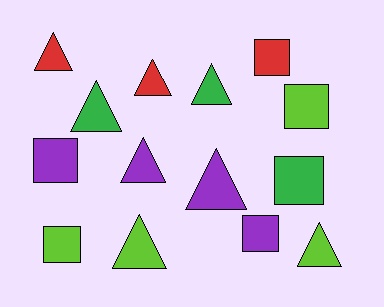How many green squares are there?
There is 1 green square.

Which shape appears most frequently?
Triangle, with 8 objects.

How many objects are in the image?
There are 14 objects.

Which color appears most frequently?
Purple, with 4 objects.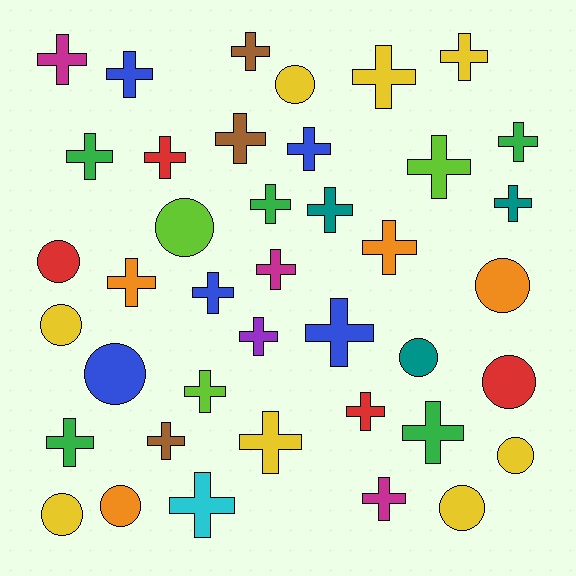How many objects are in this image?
There are 40 objects.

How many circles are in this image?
There are 12 circles.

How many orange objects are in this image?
There are 4 orange objects.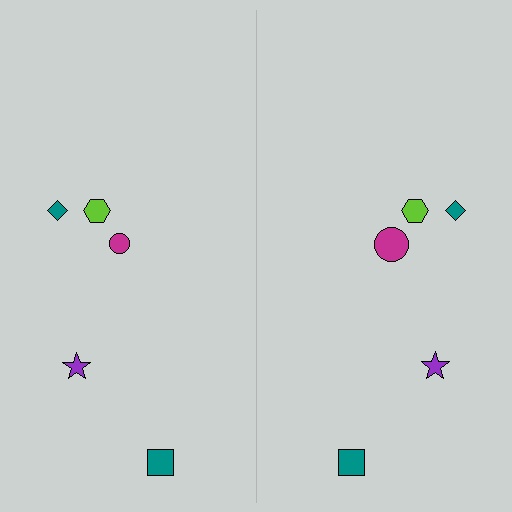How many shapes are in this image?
There are 10 shapes in this image.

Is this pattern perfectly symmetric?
No, the pattern is not perfectly symmetric. The magenta circle on the right side has a different size than its mirror counterpart.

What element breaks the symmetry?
The magenta circle on the right side has a different size than its mirror counterpart.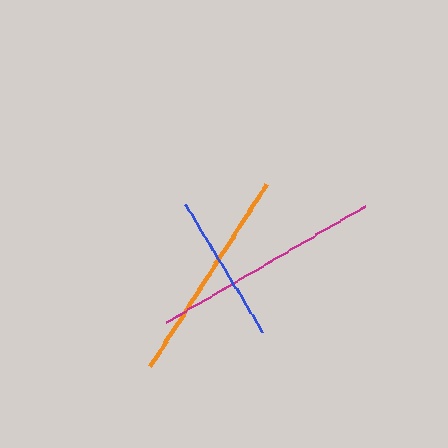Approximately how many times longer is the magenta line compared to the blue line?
The magenta line is approximately 1.6 times the length of the blue line.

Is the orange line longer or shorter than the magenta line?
The magenta line is longer than the orange line.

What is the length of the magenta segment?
The magenta segment is approximately 231 pixels long.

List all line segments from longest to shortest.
From longest to shortest: magenta, orange, blue.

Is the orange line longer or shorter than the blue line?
The orange line is longer than the blue line.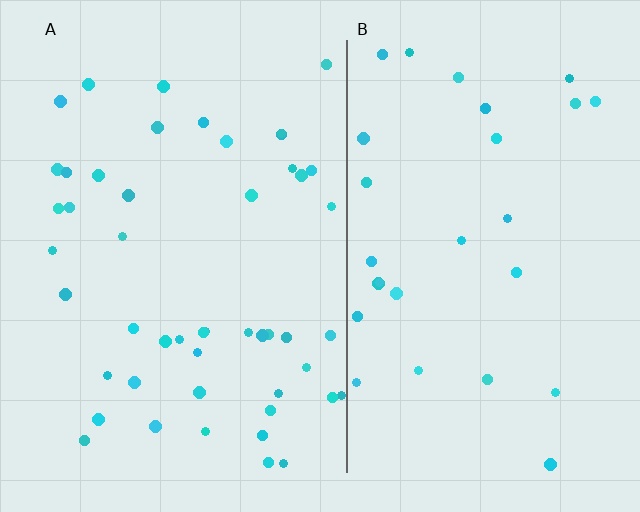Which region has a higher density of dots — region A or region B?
A (the left).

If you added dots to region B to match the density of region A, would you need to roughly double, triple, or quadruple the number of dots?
Approximately double.